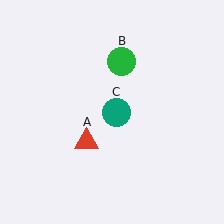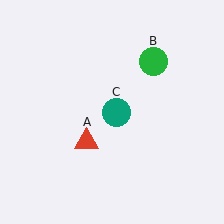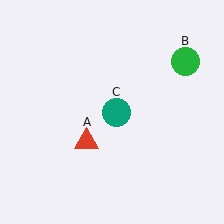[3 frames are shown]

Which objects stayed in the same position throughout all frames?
Red triangle (object A) and teal circle (object C) remained stationary.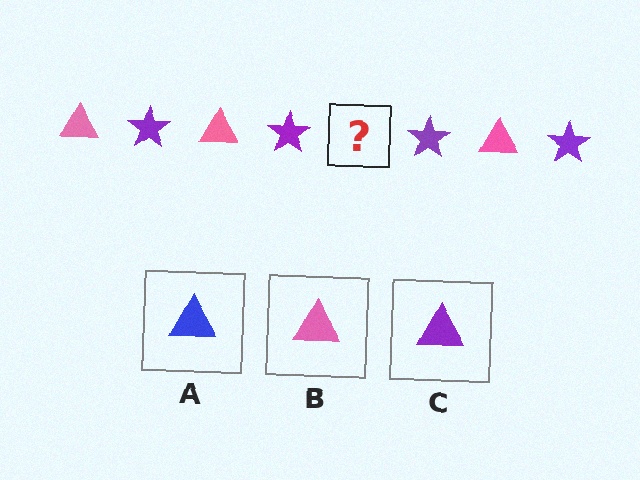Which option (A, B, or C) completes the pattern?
B.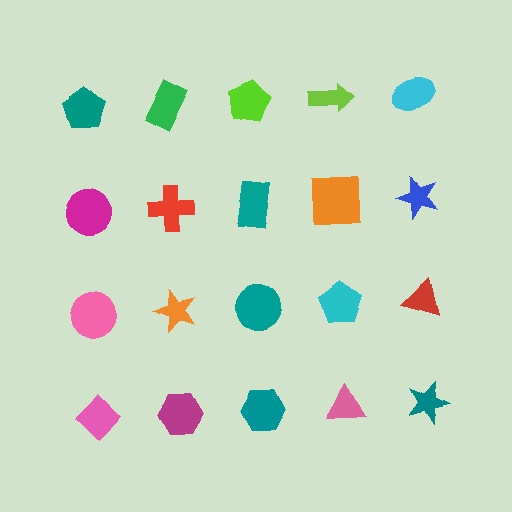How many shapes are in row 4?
5 shapes.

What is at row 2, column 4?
An orange square.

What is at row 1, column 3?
A lime pentagon.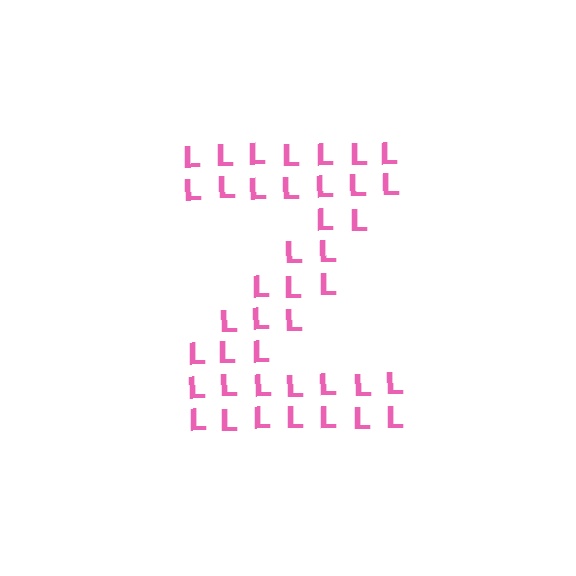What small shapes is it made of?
It is made of small letter L's.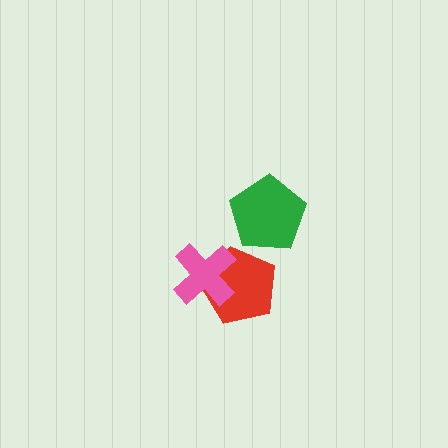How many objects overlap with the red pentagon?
1 object overlaps with the red pentagon.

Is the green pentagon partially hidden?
No, no other shape covers it.